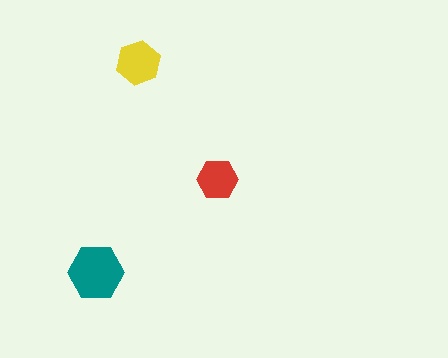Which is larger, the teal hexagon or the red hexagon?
The teal one.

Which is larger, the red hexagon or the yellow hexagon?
The yellow one.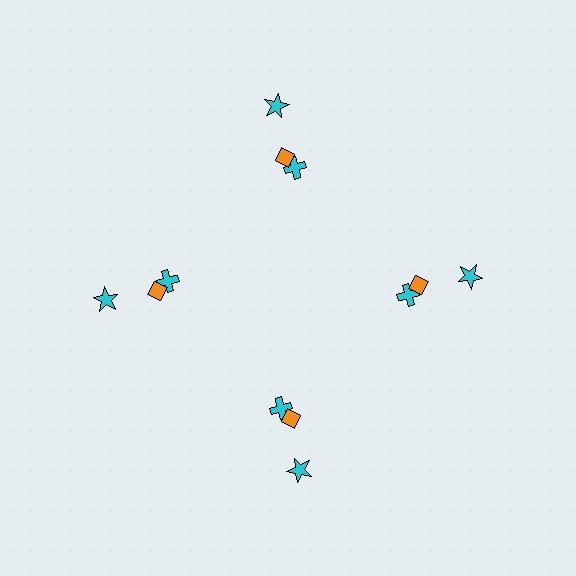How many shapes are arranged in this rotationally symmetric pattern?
There are 12 shapes, arranged in 4 groups of 3.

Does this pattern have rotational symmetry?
Yes, this pattern has 4-fold rotational symmetry. It looks the same after rotating 90 degrees around the center.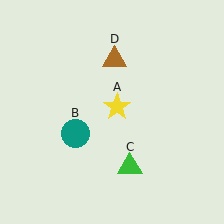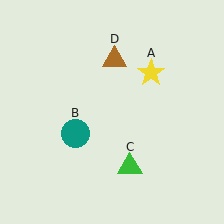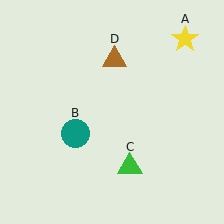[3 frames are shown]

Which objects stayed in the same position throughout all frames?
Teal circle (object B) and green triangle (object C) and brown triangle (object D) remained stationary.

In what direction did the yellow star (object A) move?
The yellow star (object A) moved up and to the right.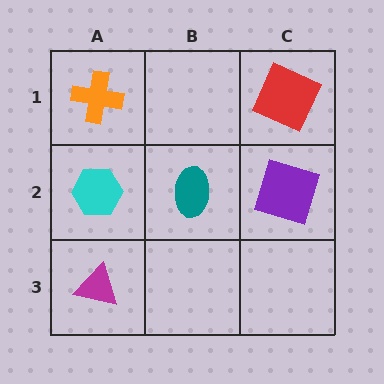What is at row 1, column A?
An orange cross.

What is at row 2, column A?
A cyan hexagon.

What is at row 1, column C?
A red square.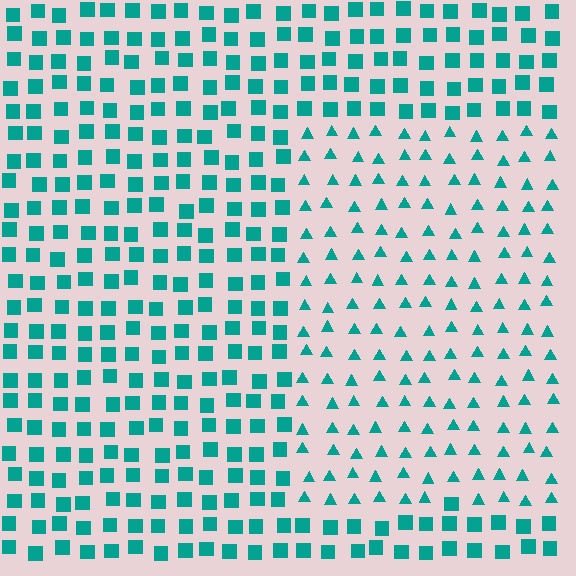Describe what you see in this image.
The image is filled with small teal elements arranged in a uniform grid. A rectangle-shaped region contains triangles, while the surrounding area contains squares. The boundary is defined purely by the change in element shape.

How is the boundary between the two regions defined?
The boundary is defined by a change in element shape: triangles inside vs. squares outside. All elements share the same color and spacing.